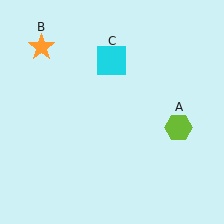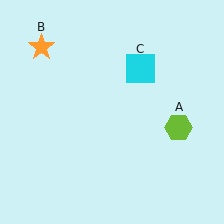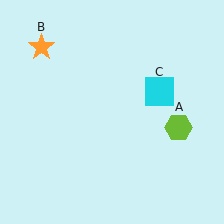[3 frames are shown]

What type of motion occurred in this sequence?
The cyan square (object C) rotated clockwise around the center of the scene.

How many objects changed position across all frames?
1 object changed position: cyan square (object C).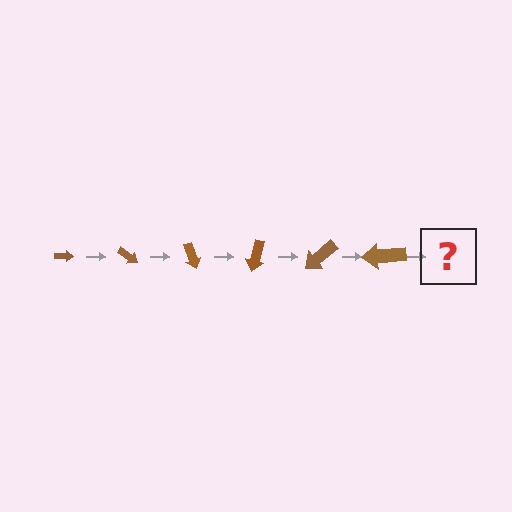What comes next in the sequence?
The next element should be an arrow, larger than the previous one and rotated 210 degrees from the start.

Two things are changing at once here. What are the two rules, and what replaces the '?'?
The two rules are that the arrow grows larger each step and it rotates 35 degrees each step. The '?' should be an arrow, larger than the previous one and rotated 210 degrees from the start.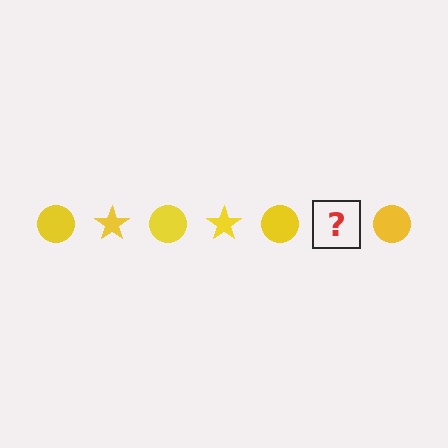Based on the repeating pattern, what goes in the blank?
The blank should be a yellow star.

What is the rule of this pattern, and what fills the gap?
The rule is that the pattern cycles through circle, star shapes in yellow. The gap should be filled with a yellow star.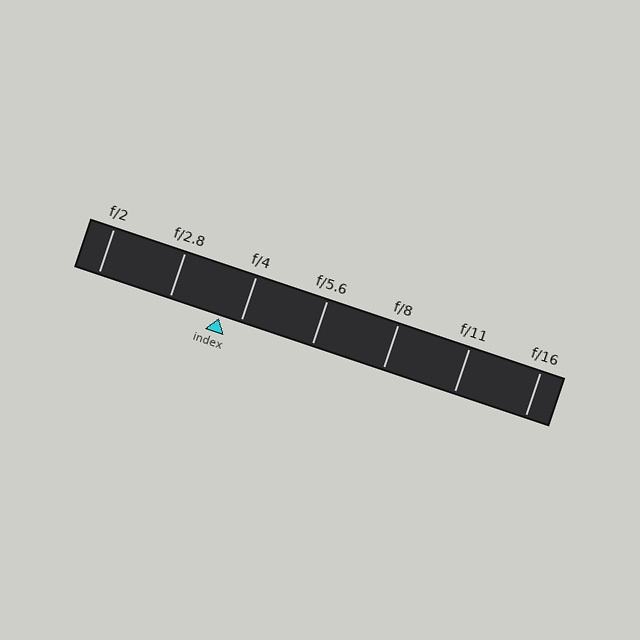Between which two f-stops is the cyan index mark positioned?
The index mark is between f/2.8 and f/4.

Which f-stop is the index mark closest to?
The index mark is closest to f/4.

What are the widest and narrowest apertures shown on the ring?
The widest aperture shown is f/2 and the narrowest is f/16.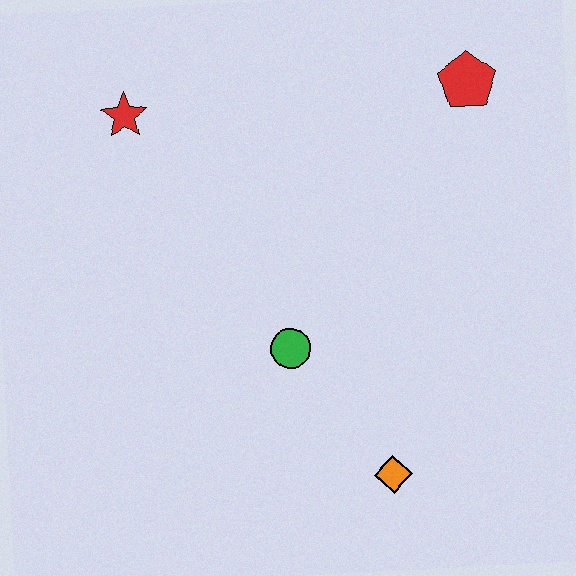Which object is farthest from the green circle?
The red pentagon is farthest from the green circle.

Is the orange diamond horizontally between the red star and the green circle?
No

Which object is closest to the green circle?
The orange diamond is closest to the green circle.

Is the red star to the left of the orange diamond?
Yes